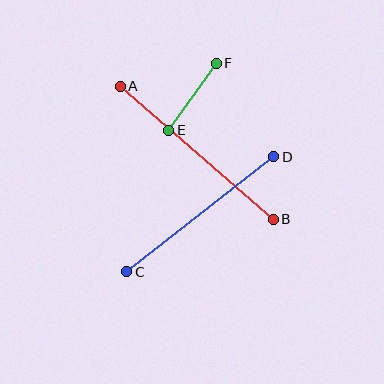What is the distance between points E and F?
The distance is approximately 82 pixels.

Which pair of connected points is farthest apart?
Points A and B are farthest apart.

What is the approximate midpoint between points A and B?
The midpoint is at approximately (197, 153) pixels.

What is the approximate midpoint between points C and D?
The midpoint is at approximately (200, 214) pixels.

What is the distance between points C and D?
The distance is approximately 187 pixels.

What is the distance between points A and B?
The distance is approximately 203 pixels.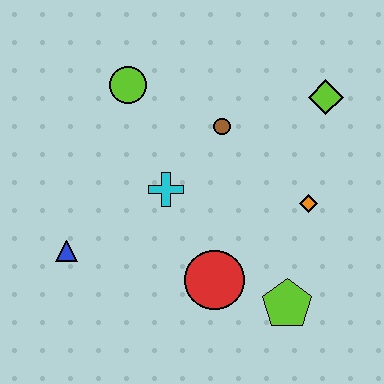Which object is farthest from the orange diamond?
The blue triangle is farthest from the orange diamond.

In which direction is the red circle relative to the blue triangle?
The red circle is to the right of the blue triangle.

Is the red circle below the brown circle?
Yes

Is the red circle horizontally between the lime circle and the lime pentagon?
Yes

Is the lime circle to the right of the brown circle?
No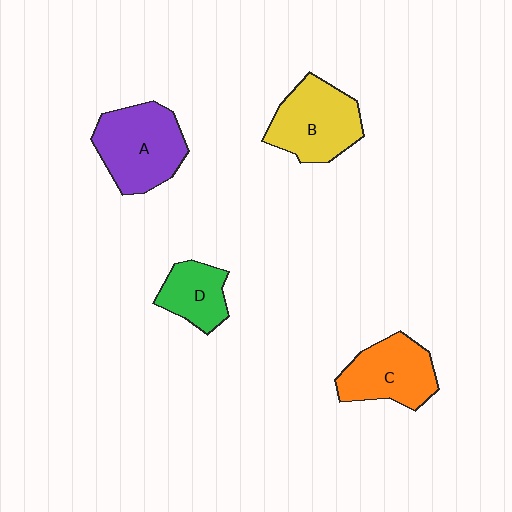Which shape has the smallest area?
Shape D (green).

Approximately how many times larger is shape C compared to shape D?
Approximately 1.4 times.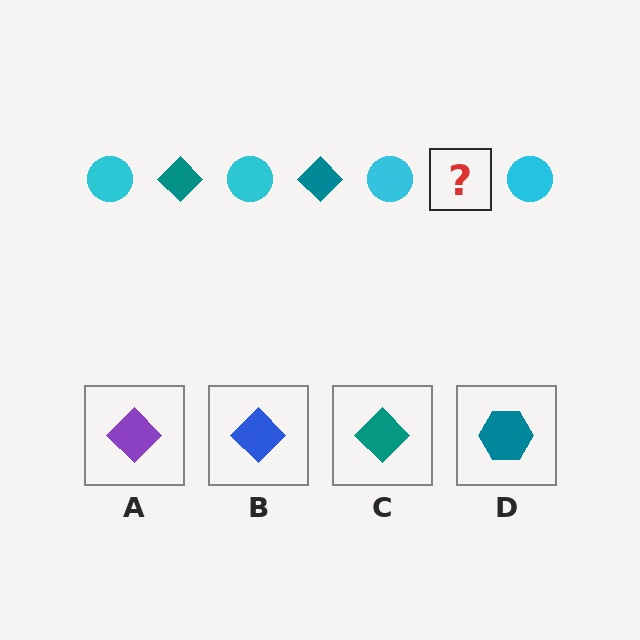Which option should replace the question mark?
Option C.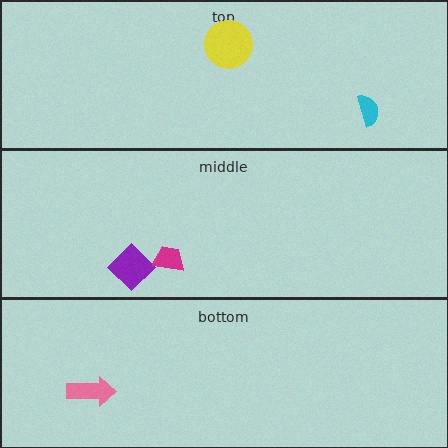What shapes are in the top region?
The cyan semicircle, the yellow circle.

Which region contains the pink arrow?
The bottom region.